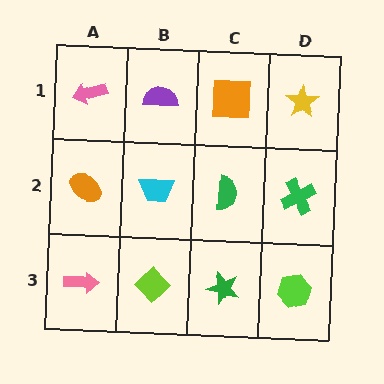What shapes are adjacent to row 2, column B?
A purple semicircle (row 1, column B), a lime diamond (row 3, column B), an orange ellipse (row 2, column A), a green semicircle (row 2, column C).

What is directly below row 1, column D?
A green cross.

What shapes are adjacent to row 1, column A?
An orange ellipse (row 2, column A), a purple semicircle (row 1, column B).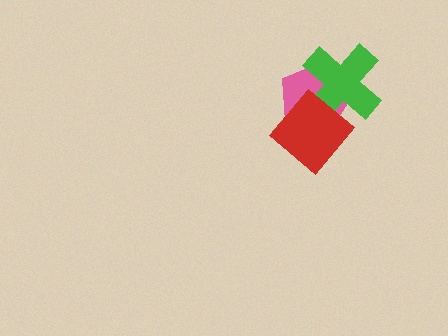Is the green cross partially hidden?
Yes, it is partially covered by another shape.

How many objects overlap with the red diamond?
2 objects overlap with the red diamond.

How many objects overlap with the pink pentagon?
2 objects overlap with the pink pentagon.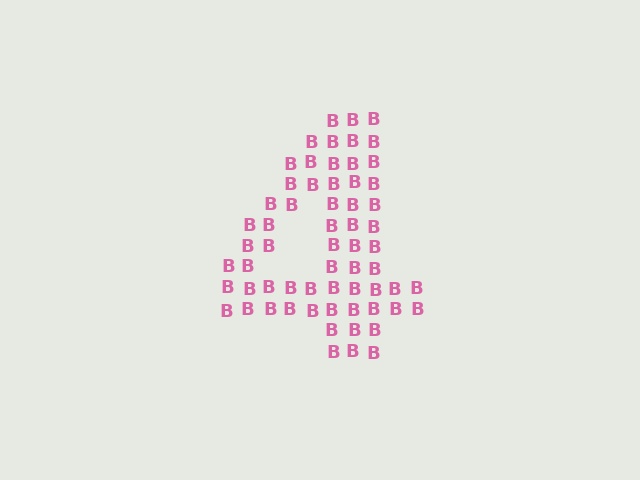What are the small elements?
The small elements are letter B's.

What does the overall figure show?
The overall figure shows the digit 4.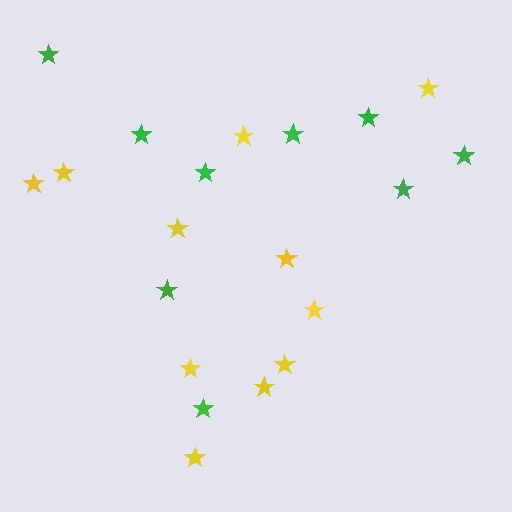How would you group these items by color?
There are 2 groups: one group of yellow stars (11) and one group of green stars (9).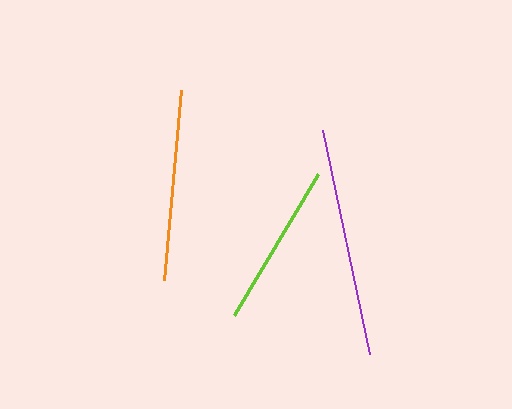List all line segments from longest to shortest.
From longest to shortest: purple, orange, lime.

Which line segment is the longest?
The purple line is the longest at approximately 229 pixels.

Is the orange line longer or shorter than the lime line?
The orange line is longer than the lime line.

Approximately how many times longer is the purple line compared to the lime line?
The purple line is approximately 1.4 times the length of the lime line.